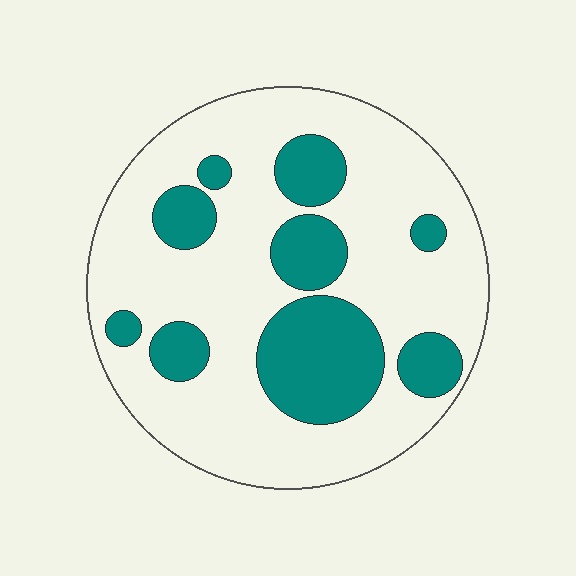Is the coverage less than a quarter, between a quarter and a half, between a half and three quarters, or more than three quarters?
Between a quarter and a half.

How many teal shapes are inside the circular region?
9.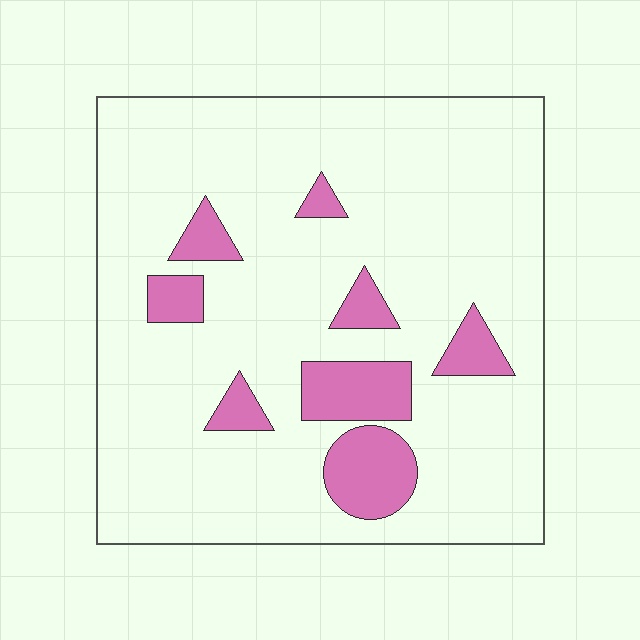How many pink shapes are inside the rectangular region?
8.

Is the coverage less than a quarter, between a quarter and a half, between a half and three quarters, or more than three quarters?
Less than a quarter.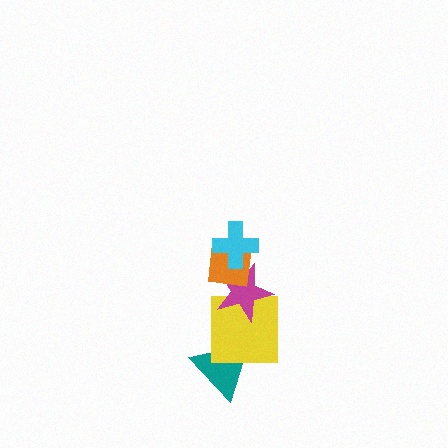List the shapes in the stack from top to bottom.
From top to bottom: the cyan cross, the orange square, the magenta star, the yellow square, the teal triangle.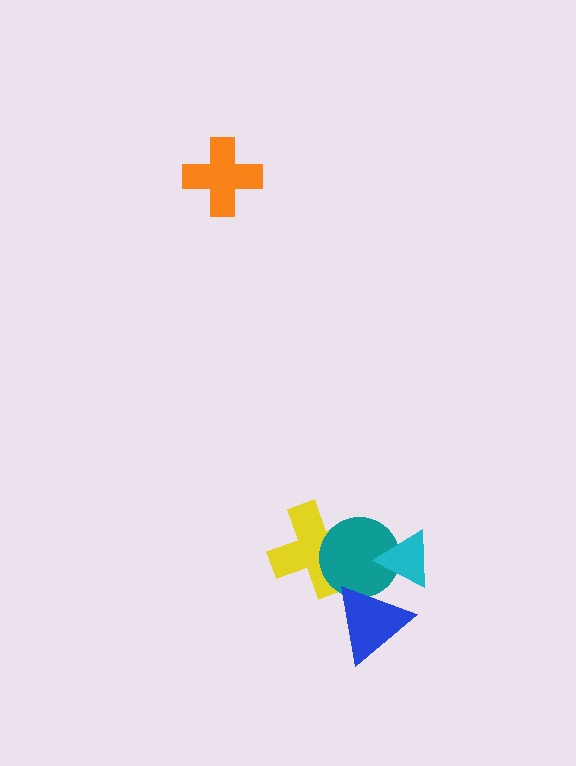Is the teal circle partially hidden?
Yes, it is partially covered by another shape.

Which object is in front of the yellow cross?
The teal circle is in front of the yellow cross.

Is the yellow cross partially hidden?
Yes, it is partially covered by another shape.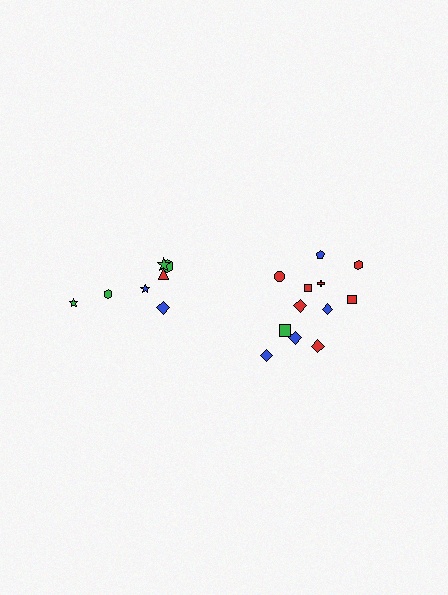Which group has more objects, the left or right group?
The right group.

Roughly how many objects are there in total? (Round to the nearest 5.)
Roughly 20 objects in total.